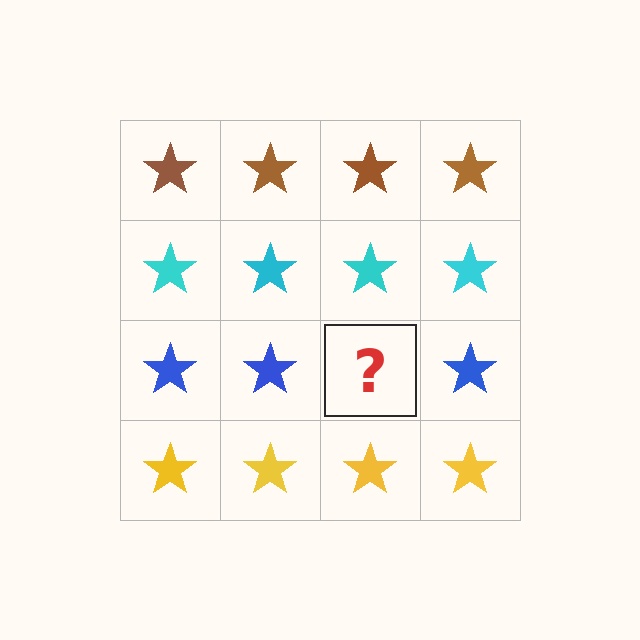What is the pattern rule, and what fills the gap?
The rule is that each row has a consistent color. The gap should be filled with a blue star.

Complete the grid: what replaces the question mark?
The question mark should be replaced with a blue star.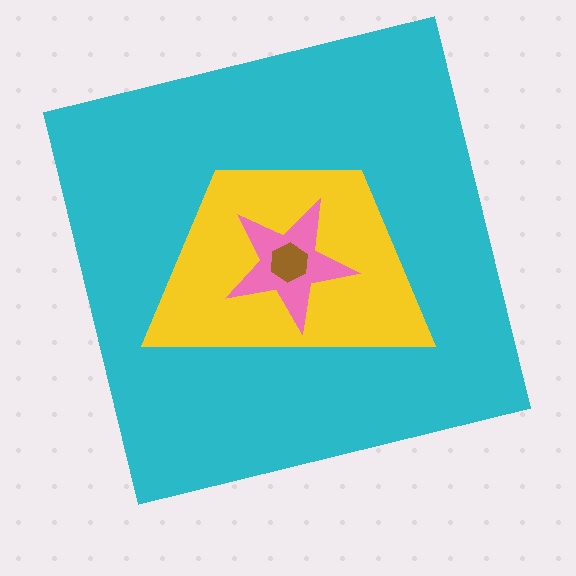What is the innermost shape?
The brown hexagon.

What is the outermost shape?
The cyan square.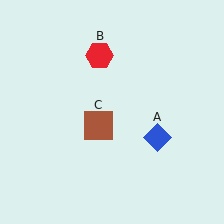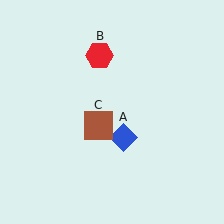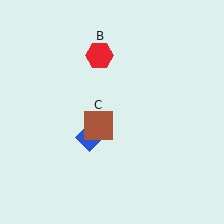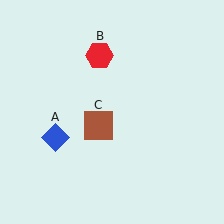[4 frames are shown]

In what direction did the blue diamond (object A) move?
The blue diamond (object A) moved left.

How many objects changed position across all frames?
1 object changed position: blue diamond (object A).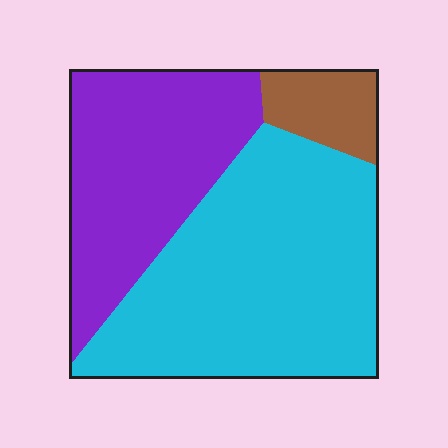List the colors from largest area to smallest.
From largest to smallest: cyan, purple, brown.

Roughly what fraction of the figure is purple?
Purple covers about 35% of the figure.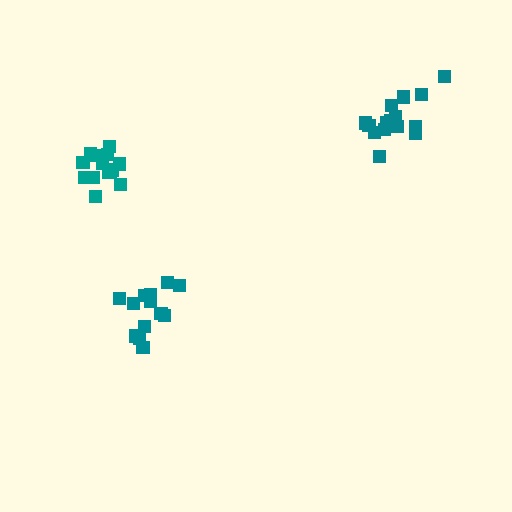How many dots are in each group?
Group 1: 15 dots, Group 2: 14 dots, Group 3: 15 dots (44 total).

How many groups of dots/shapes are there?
There are 3 groups.